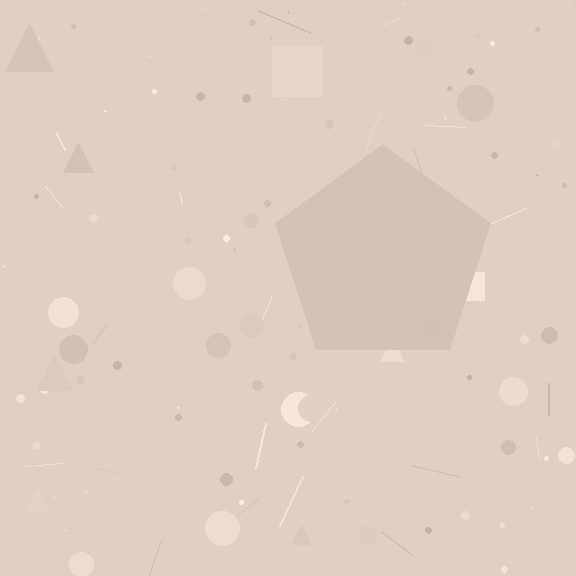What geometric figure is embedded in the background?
A pentagon is embedded in the background.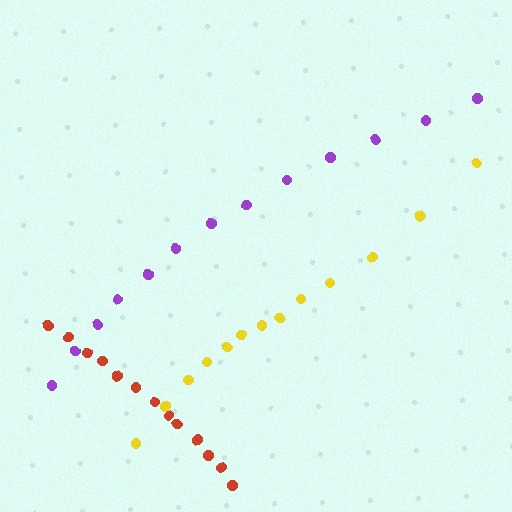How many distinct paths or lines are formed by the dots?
There are 3 distinct paths.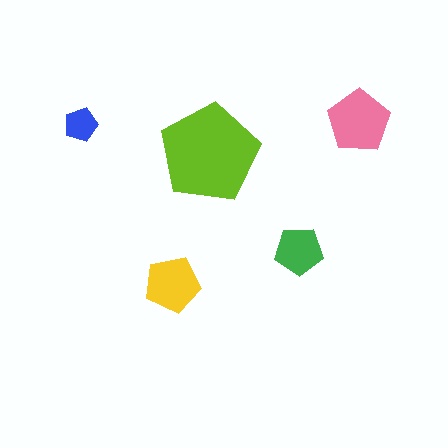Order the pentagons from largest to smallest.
the lime one, the pink one, the yellow one, the green one, the blue one.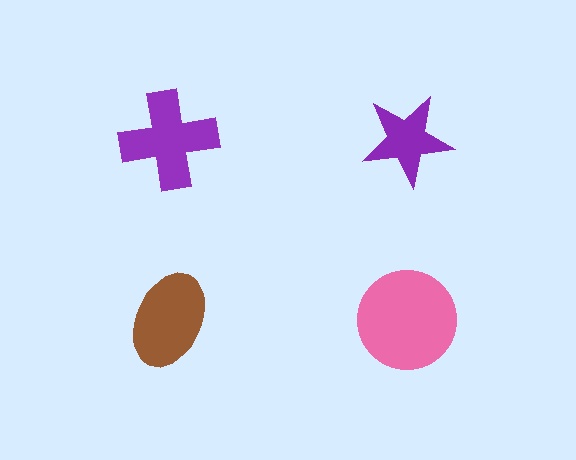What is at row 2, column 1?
A brown ellipse.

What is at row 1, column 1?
A purple cross.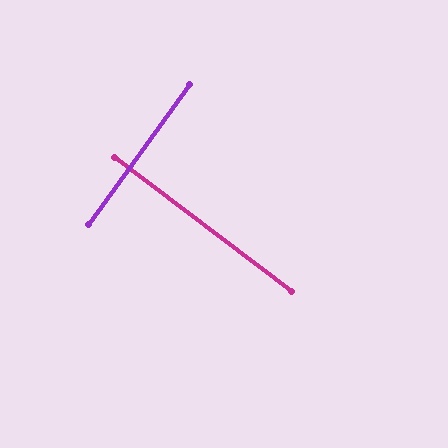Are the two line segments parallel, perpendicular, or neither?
Perpendicular — they meet at approximately 89°.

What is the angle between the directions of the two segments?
Approximately 89 degrees.